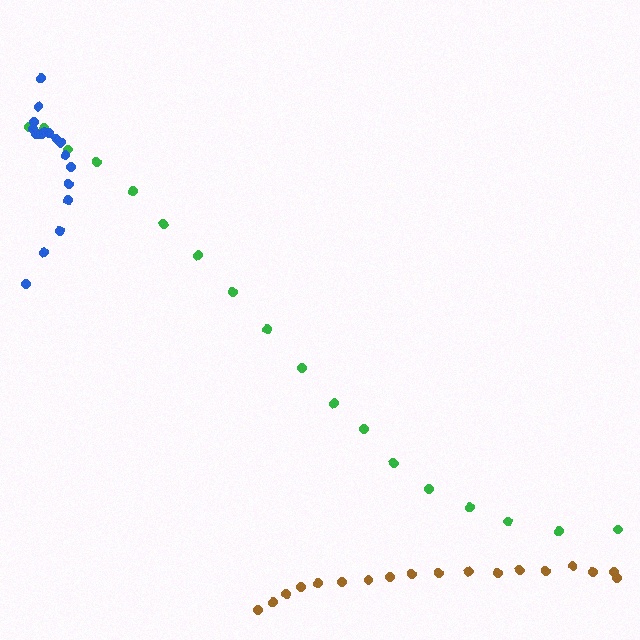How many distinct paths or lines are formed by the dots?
There are 3 distinct paths.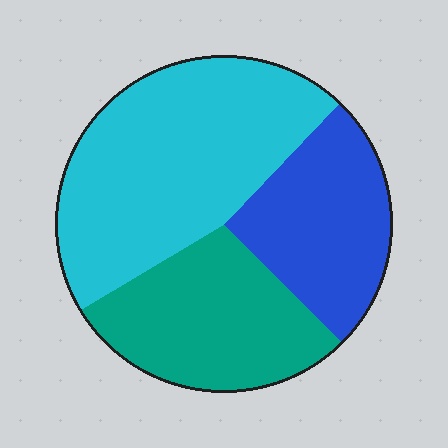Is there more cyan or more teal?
Cyan.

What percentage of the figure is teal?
Teal takes up about one quarter (1/4) of the figure.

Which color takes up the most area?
Cyan, at roughly 45%.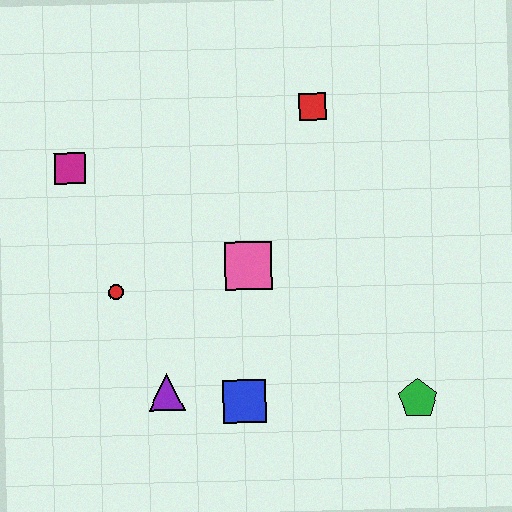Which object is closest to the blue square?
The purple triangle is closest to the blue square.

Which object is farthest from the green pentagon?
The magenta square is farthest from the green pentagon.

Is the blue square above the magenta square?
No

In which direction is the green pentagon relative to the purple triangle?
The green pentagon is to the right of the purple triangle.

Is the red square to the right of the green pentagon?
No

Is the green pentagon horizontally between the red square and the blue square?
No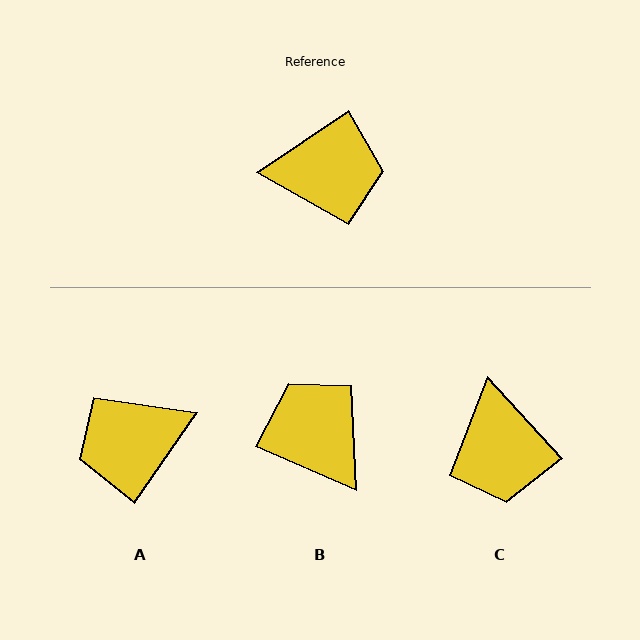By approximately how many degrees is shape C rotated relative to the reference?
Approximately 82 degrees clockwise.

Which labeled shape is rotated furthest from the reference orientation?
A, about 159 degrees away.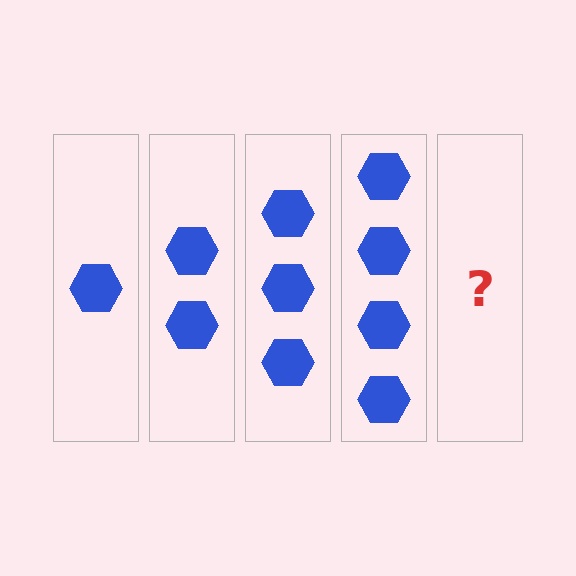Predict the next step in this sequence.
The next step is 5 hexagons.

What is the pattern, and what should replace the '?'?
The pattern is that each step adds one more hexagon. The '?' should be 5 hexagons.